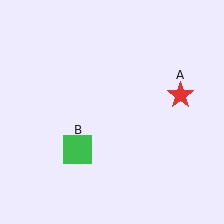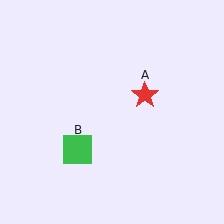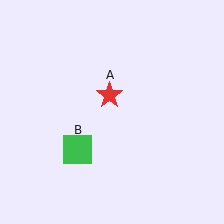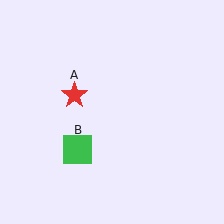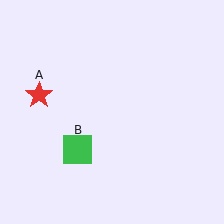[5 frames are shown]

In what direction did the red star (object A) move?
The red star (object A) moved left.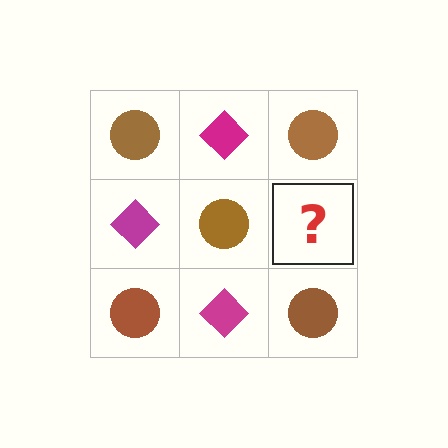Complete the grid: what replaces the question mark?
The question mark should be replaced with a magenta diamond.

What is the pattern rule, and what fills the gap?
The rule is that it alternates brown circle and magenta diamond in a checkerboard pattern. The gap should be filled with a magenta diamond.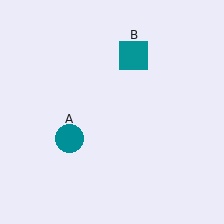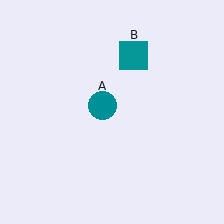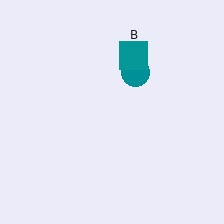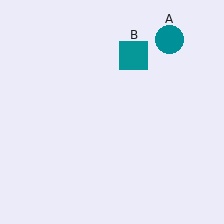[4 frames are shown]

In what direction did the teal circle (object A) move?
The teal circle (object A) moved up and to the right.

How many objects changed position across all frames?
1 object changed position: teal circle (object A).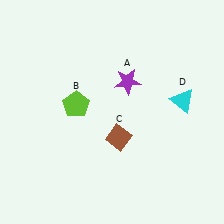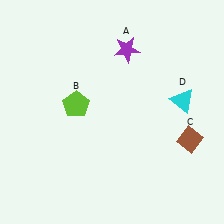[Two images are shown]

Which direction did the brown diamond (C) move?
The brown diamond (C) moved right.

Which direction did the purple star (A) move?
The purple star (A) moved up.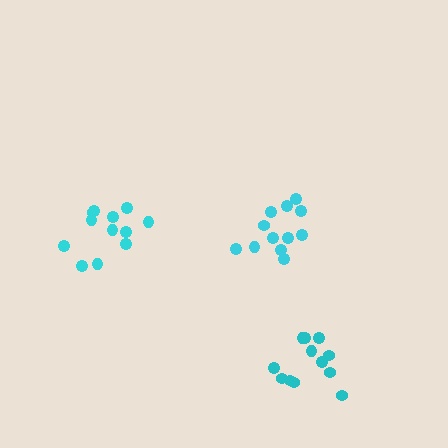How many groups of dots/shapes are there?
There are 3 groups.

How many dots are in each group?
Group 1: 12 dots, Group 2: 12 dots, Group 3: 12 dots (36 total).